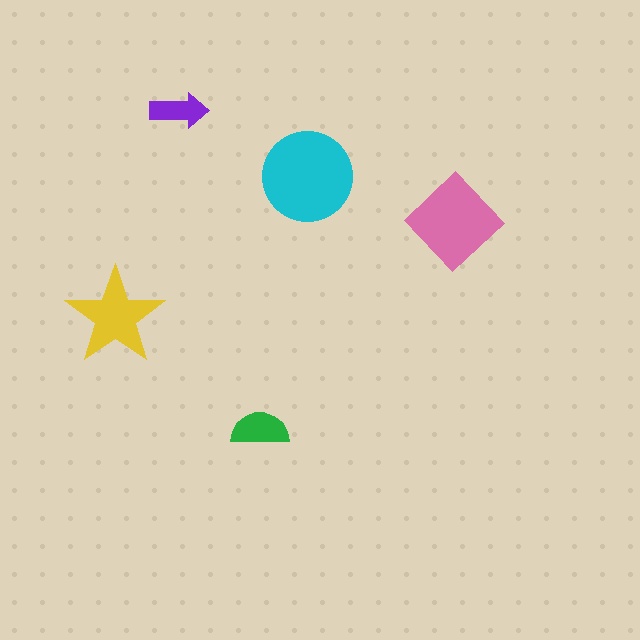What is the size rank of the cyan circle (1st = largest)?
1st.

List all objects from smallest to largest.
The purple arrow, the green semicircle, the yellow star, the pink diamond, the cyan circle.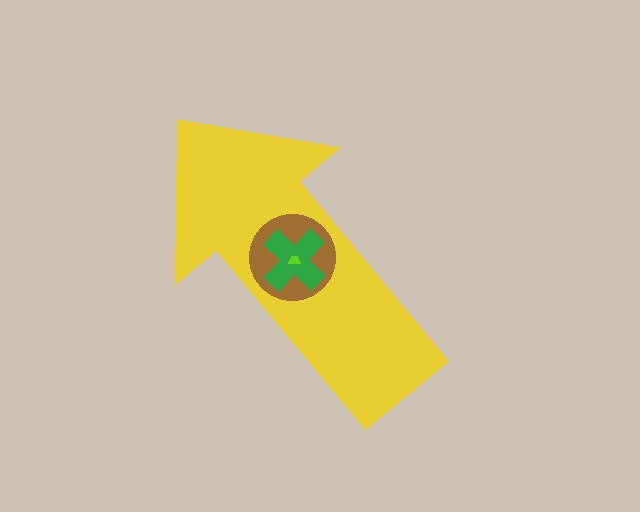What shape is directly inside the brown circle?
The green cross.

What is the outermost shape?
The yellow arrow.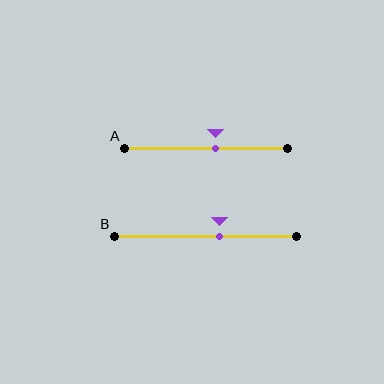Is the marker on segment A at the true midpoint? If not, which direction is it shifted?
No, the marker on segment A is shifted to the right by about 6% of the segment length.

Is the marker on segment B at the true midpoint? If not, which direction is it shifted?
No, the marker on segment B is shifted to the right by about 8% of the segment length.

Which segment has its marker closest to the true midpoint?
Segment A has its marker closest to the true midpoint.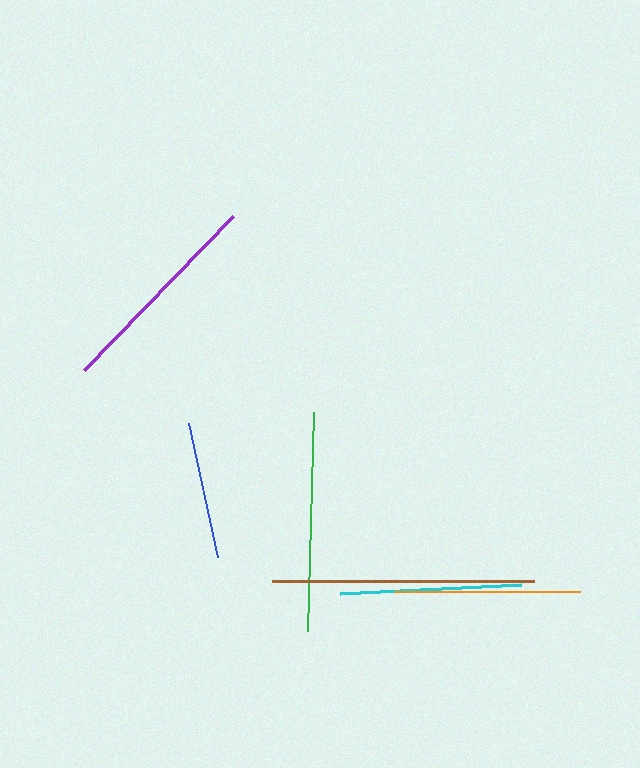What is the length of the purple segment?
The purple segment is approximately 215 pixels long.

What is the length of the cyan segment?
The cyan segment is approximately 180 pixels long.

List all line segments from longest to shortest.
From longest to shortest: brown, green, purple, orange, cyan, blue.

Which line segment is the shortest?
The blue line is the shortest at approximately 137 pixels.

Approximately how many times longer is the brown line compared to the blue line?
The brown line is approximately 1.9 times the length of the blue line.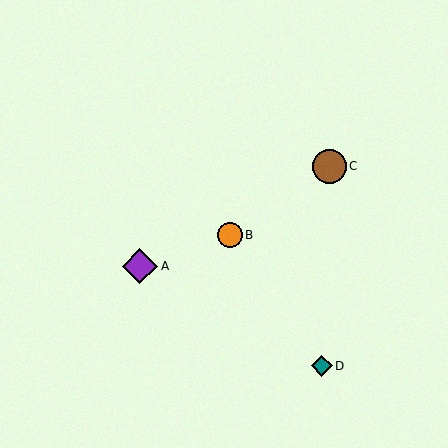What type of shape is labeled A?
Shape A is a purple diamond.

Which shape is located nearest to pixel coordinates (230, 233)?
The orange circle (labeled B) at (230, 235) is nearest to that location.